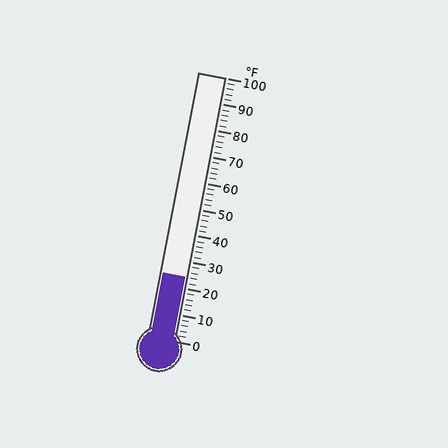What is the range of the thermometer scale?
The thermometer scale ranges from 0°F to 100°F.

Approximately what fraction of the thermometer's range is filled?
The thermometer is filled to approximately 25% of its range.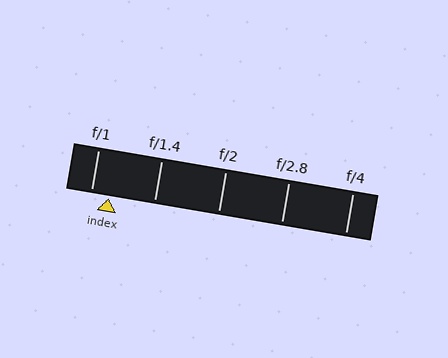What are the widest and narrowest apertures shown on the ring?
The widest aperture shown is f/1 and the narrowest is f/4.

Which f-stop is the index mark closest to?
The index mark is closest to f/1.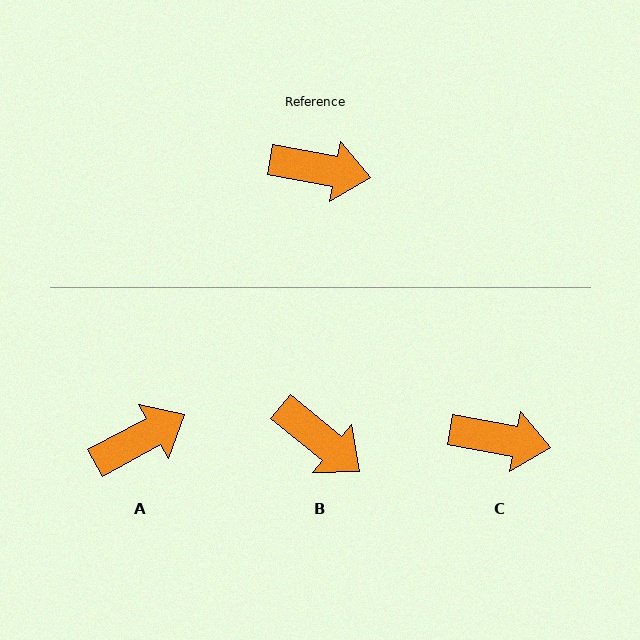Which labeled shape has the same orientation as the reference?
C.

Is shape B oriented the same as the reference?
No, it is off by about 29 degrees.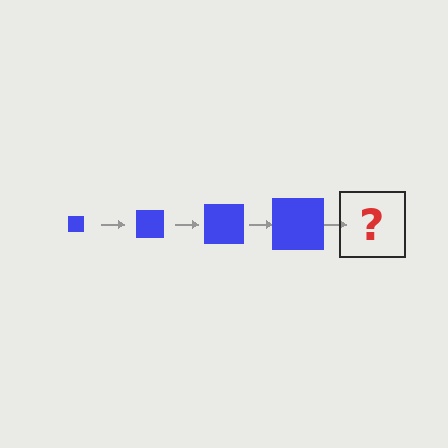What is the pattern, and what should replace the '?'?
The pattern is that the square gets progressively larger each step. The '?' should be a blue square, larger than the previous one.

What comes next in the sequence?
The next element should be a blue square, larger than the previous one.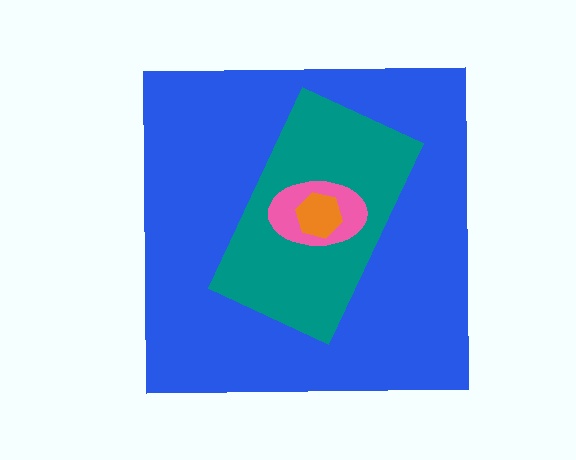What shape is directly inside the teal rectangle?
The pink ellipse.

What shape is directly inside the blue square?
The teal rectangle.